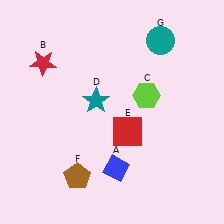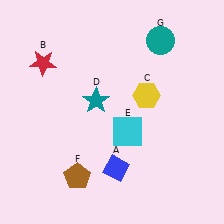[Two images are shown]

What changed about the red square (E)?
In Image 1, E is red. In Image 2, it changed to cyan.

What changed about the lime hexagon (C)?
In Image 1, C is lime. In Image 2, it changed to yellow.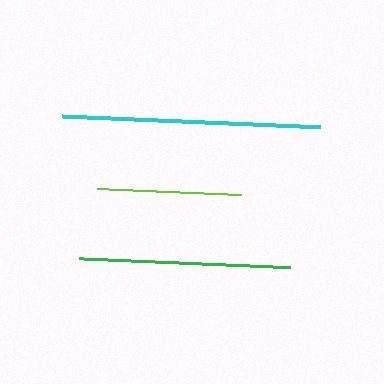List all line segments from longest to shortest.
From longest to shortest: cyan, green, lime.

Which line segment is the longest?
The cyan line is the longest at approximately 258 pixels.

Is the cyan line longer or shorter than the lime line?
The cyan line is longer than the lime line.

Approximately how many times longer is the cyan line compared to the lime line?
The cyan line is approximately 1.8 times the length of the lime line.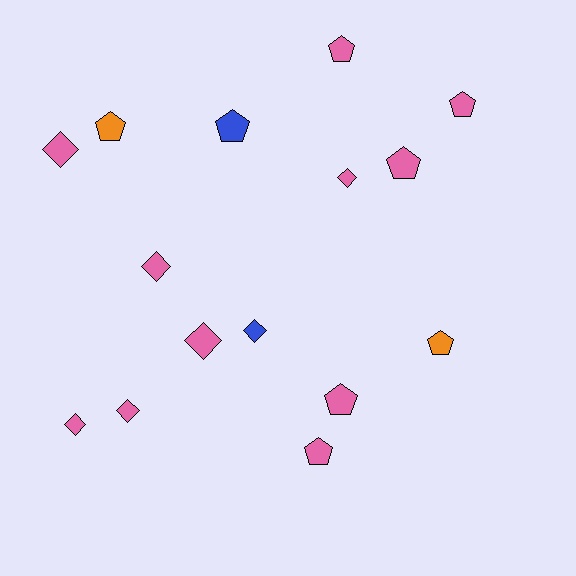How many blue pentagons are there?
There is 1 blue pentagon.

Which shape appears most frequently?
Pentagon, with 8 objects.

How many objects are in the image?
There are 15 objects.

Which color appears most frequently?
Pink, with 11 objects.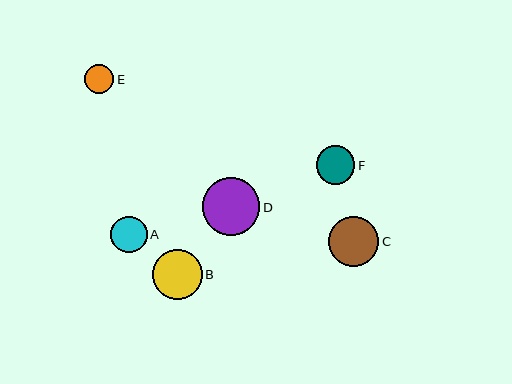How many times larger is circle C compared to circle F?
Circle C is approximately 1.3 times the size of circle F.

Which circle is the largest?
Circle D is the largest with a size of approximately 57 pixels.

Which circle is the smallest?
Circle E is the smallest with a size of approximately 29 pixels.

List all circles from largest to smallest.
From largest to smallest: D, C, B, F, A, E.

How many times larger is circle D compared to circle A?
Circle D is approximately 1.6 times the size of circle A.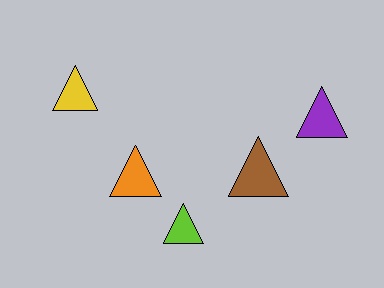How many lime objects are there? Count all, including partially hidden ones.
There is 1 lime object.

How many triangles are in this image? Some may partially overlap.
There are 5 triangles.